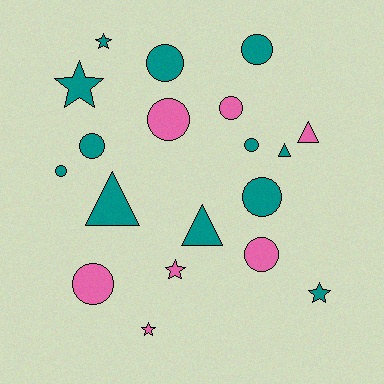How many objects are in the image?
There are 19 objects.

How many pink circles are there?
There are 4 pink circles.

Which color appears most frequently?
Teal, with 12 objects.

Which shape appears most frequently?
Circle, with 10 objects.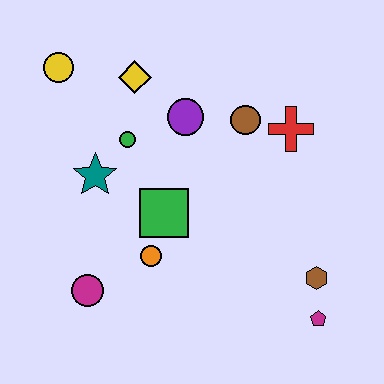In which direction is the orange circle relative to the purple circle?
The orange circle is below the purple circle.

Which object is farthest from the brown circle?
The magenta circle is farthest from the brown circle.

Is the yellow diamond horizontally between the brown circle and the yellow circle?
Yes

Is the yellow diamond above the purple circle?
Yes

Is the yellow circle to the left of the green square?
Yes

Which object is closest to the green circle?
The teal star is closest to the green circle.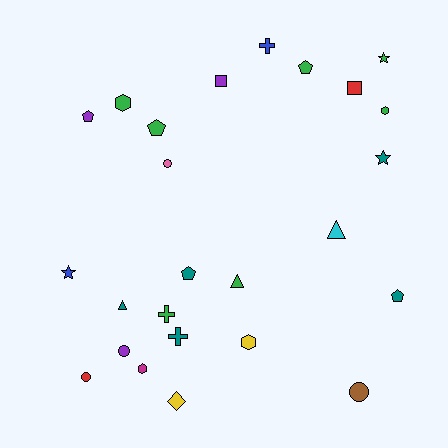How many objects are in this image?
There are 25 objects.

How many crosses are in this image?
There are 3 crosses.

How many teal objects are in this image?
There are 5 teal objects.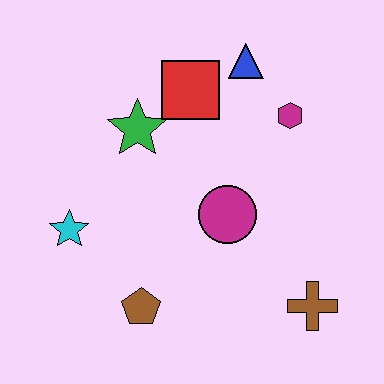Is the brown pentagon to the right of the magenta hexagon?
No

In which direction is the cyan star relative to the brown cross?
The cyan star is to the left of the brown cross.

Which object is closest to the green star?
The red square is closest to the green star.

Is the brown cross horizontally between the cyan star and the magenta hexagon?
No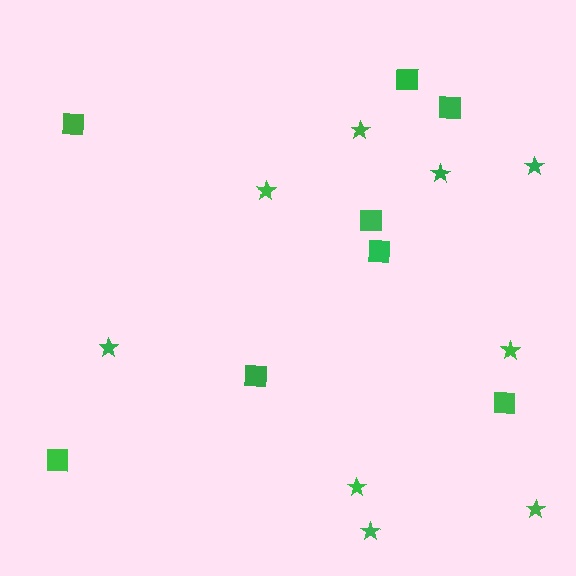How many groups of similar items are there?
There are 2 groups: one group of squares (8) and one group of stars (9).